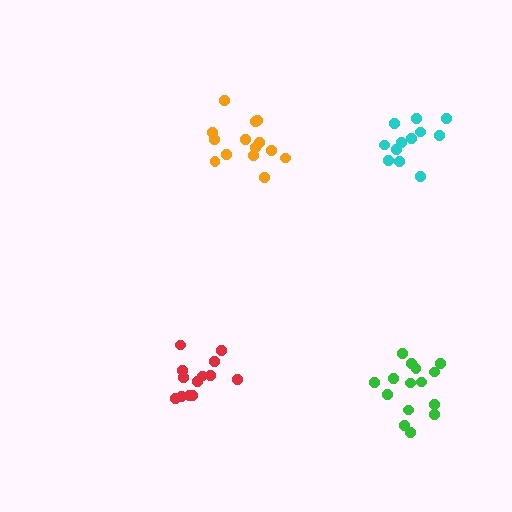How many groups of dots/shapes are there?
There are 4 groups.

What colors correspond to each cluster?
The clusters are colored: orange, red, green, cyan.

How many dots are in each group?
Group 1: 14 dots, Group 2: 13 dots, Group 3: 15 dots, Group 4: 12 dots (54 total).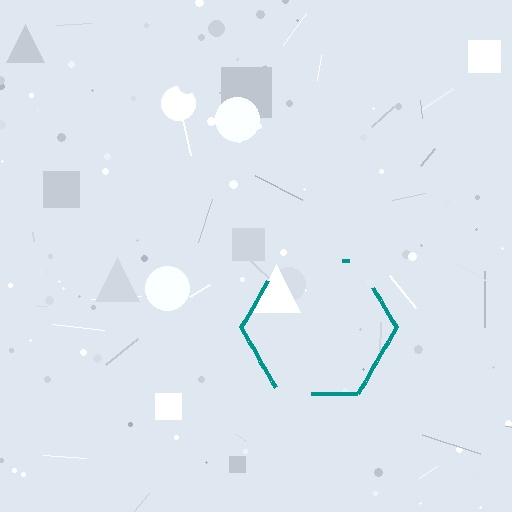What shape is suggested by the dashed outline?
The dashed outline suggests a hexagon.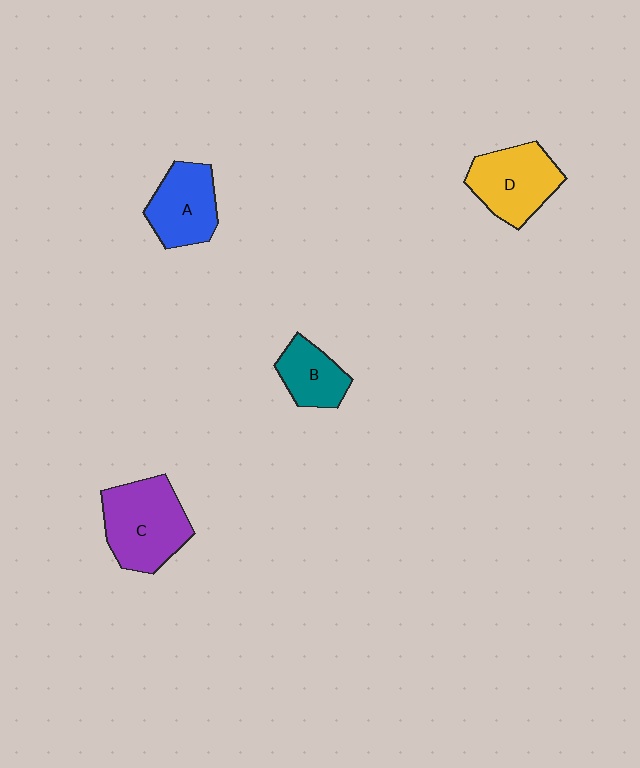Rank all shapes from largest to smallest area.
From largest to smallest: C (purple), D (yellow), A (blue), B (teal).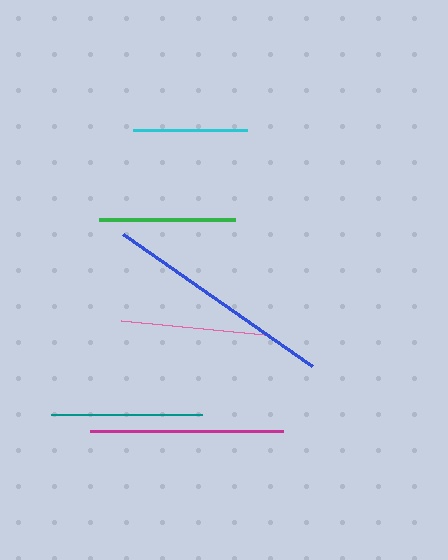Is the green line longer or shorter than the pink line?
The pink line is longer than the green line.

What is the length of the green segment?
The green segment is approximately 136 pixels long.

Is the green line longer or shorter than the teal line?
The teal line is longer than the green line.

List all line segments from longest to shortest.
From longest to shortest: blue, magenta, teal, pink, green, cyan.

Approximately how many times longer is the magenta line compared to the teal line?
The magenta line is approximately 1.3 times the length of the teal line.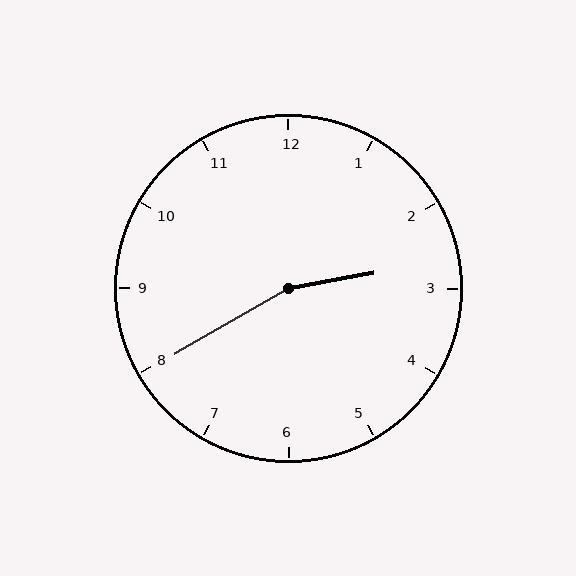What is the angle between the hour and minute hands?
Approximately 160 degrees.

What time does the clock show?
2:40.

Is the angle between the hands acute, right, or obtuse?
It is obtuse.